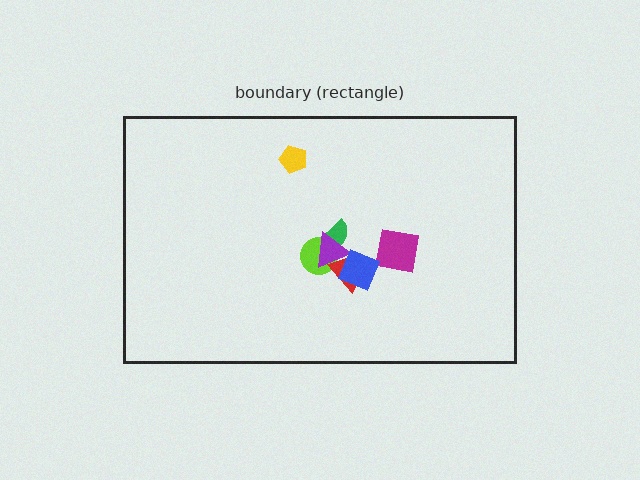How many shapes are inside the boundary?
7 inside, 0 outside.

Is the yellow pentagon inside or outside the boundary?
Inside.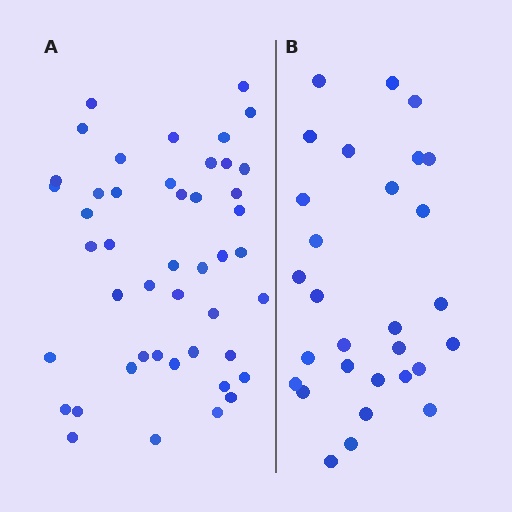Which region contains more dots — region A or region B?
Region A (the left region) has more dots.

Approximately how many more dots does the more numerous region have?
Region A has approximately 15 more dots than region B.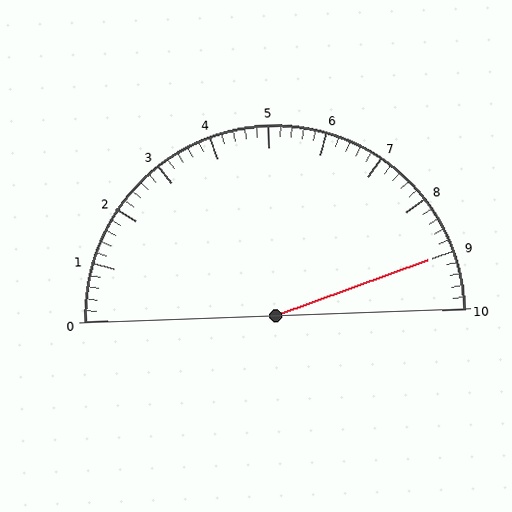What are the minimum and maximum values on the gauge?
The gauge ranges from 0 to 10.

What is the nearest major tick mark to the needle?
The nearest major tick mark is 9.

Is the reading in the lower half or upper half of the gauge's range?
The reading is in the upper half of the range (0 to 10).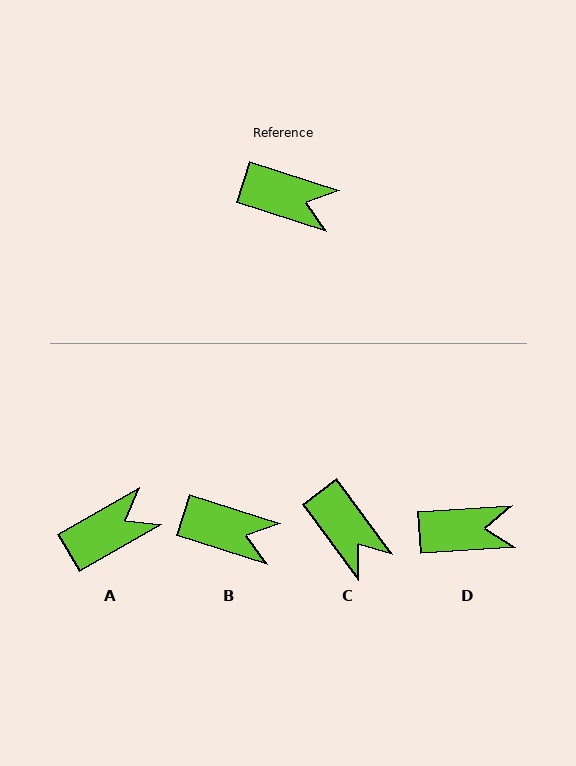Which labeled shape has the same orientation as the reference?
B.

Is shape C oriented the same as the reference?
No, it is off by about 36 degrees.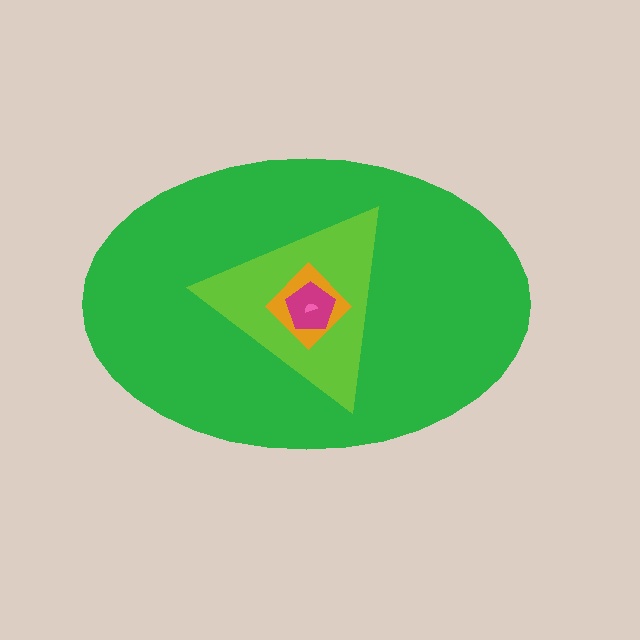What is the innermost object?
The pink semicircle.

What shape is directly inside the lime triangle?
The orange diamond.